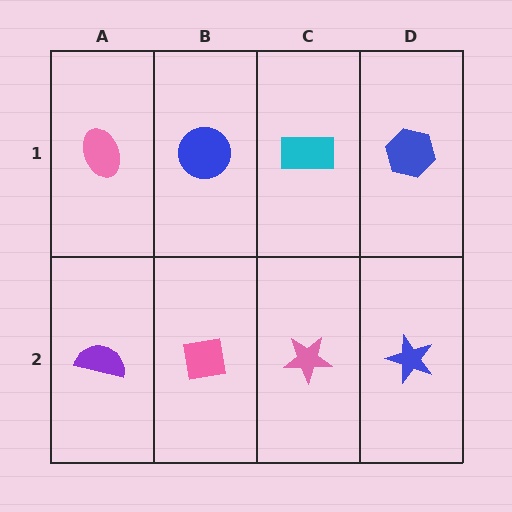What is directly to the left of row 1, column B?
A pink ellipse.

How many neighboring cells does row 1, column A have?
2.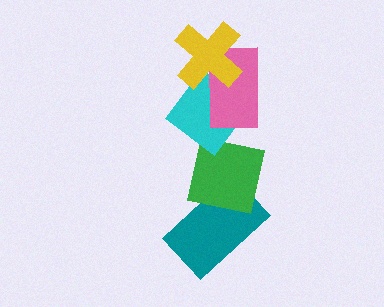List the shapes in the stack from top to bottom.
From top to bottom: the yellow cross, the pink rectangle, the cyan diamond, the green square, the teal rectangle.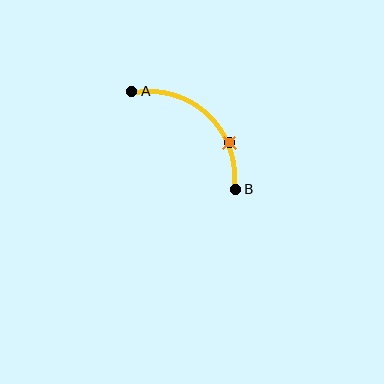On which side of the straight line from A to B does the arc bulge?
The arc bulges above and to the right of the straight line connecting A and B.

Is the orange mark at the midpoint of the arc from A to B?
No. The orange mark lies on the arc but is closer to endpoint B. The arc midpoint would be at the point on the curve equidistant along the arc from both A and B.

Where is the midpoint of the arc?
The arc midpoint is the point on the curve farthest from the straight line joining A and B. It sits above and to the right of that line.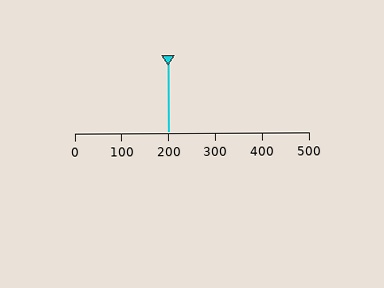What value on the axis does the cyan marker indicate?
The marker indicates approximately 200.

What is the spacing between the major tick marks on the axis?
The major ticks are spaced 100 apart.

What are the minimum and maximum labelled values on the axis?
The axis runs from 0 to 500.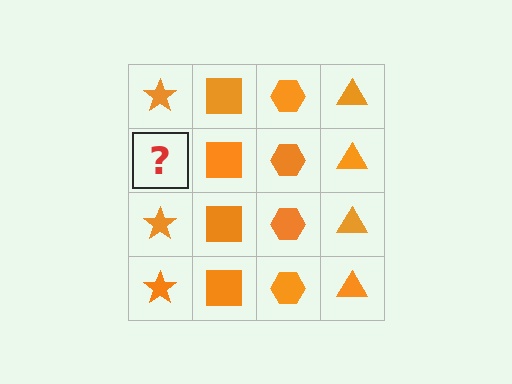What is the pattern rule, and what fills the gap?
The rule is that each column has a consistent shape. The gap should be filled with an orange star.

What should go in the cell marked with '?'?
The missing cell should contain an orange star.